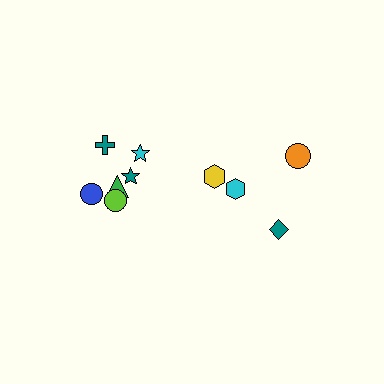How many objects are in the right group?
There are 4 objects.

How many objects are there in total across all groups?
There are 10 objects.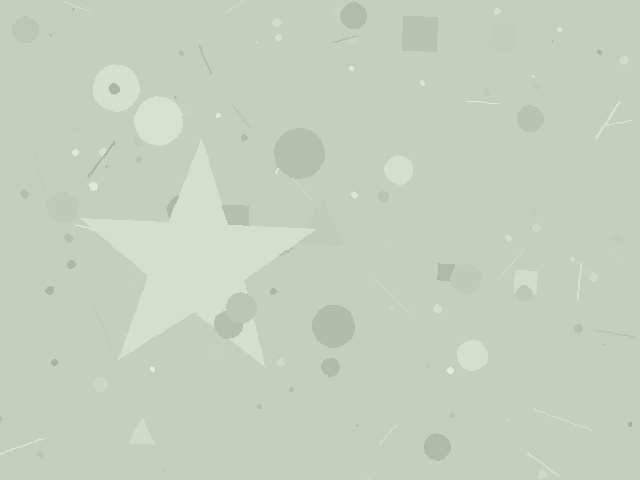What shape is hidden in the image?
A star is hidden in the image.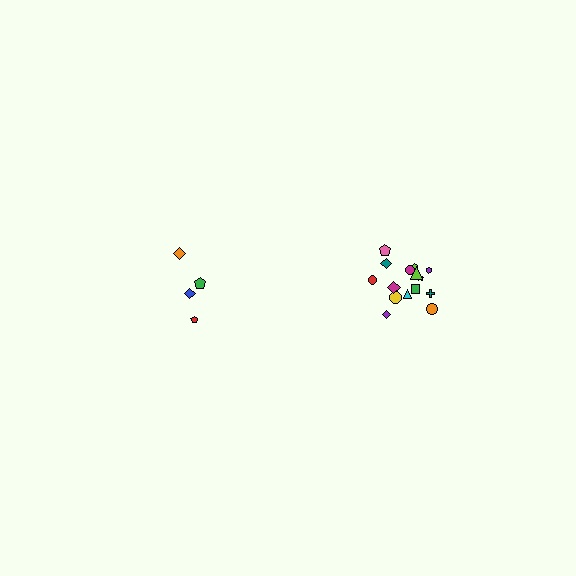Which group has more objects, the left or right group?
The right group.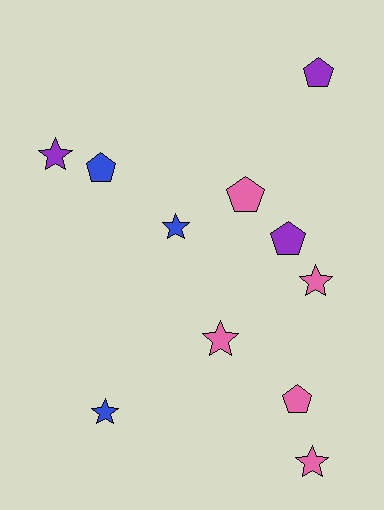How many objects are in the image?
There are 11 objects.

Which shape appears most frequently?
Star, with 6 objects.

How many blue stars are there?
There are 2 blue stars.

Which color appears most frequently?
Pink, with 5 objects.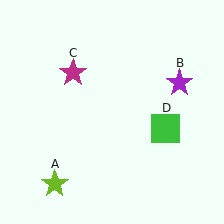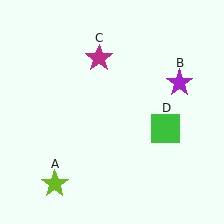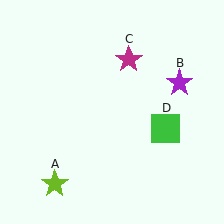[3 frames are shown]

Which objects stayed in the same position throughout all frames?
Lime star (object A) and purple star (object B) and green square (object D) remained stationary.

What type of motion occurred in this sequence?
The magenta star (object C) rotated clockwise around the center of the scene.